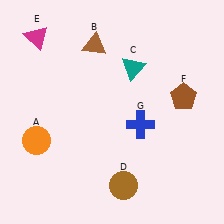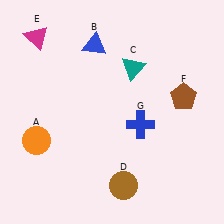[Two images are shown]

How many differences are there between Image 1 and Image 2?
There is 1 difference between the two images.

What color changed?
The triangle (B) changed from brown in Image 1 to blue in Image 2.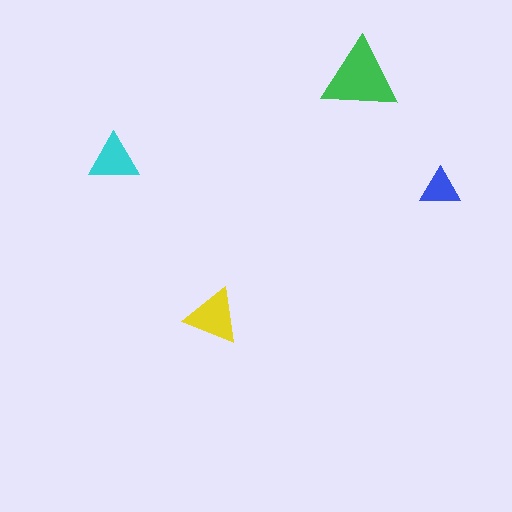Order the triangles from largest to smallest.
the green one, the yellow one, the cyan one, the blue one.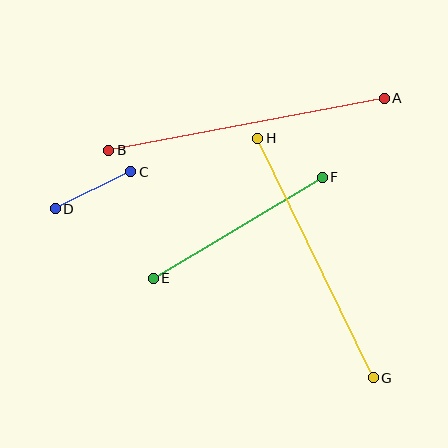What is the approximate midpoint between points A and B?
The midpoint is at approximately (246, 124) pixels.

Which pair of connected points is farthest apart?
Points A and B are farthest apart.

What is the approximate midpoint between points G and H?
The midpoint is at approximately (315, 258) pixels.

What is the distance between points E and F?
The distance is approximately 197 pixels.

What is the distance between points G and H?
The distance is approximately 266 pixels.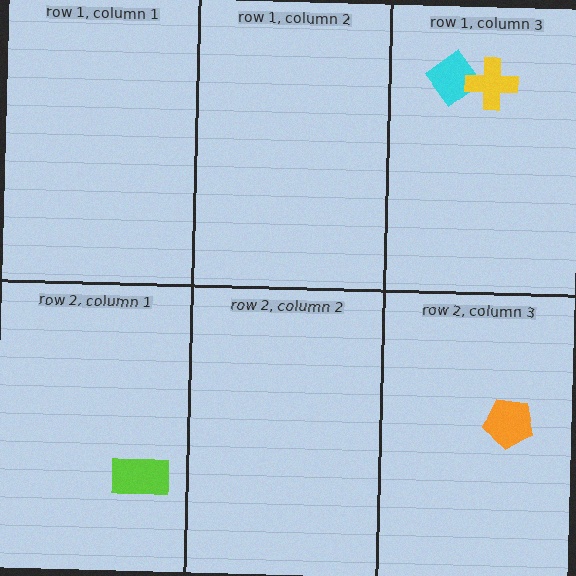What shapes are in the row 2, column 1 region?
The lime rectangle.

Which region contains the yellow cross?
The row 1, column 3 region.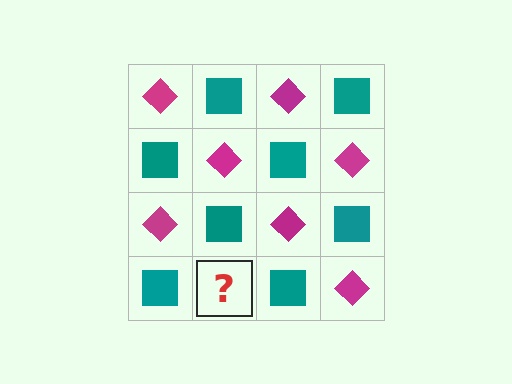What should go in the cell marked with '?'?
The missing cell should contain a magenta diamond.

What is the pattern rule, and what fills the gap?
The rule is that it alternates magenta diamond and teal square in a checkerboard pattern. The gap should be filled with a magenta diamond.